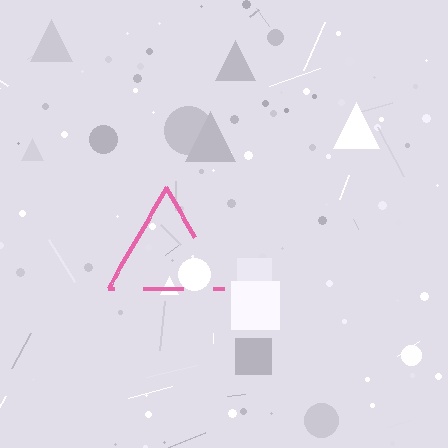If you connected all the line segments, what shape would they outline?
They would outline a triangle.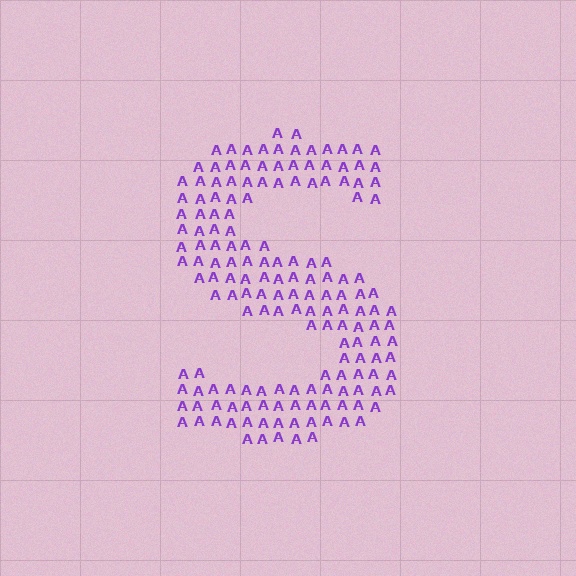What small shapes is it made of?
It is made of small letter A's.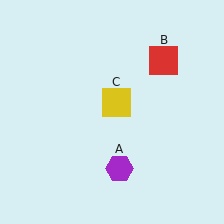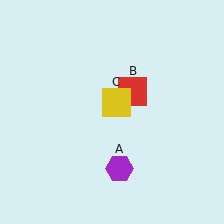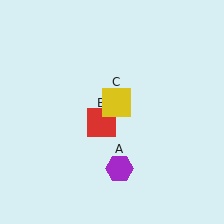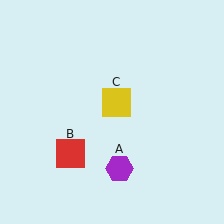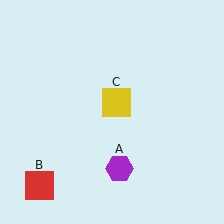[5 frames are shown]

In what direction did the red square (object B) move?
The red square (object B) moved down and to the left.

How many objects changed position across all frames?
1 object changed position: red square (object B).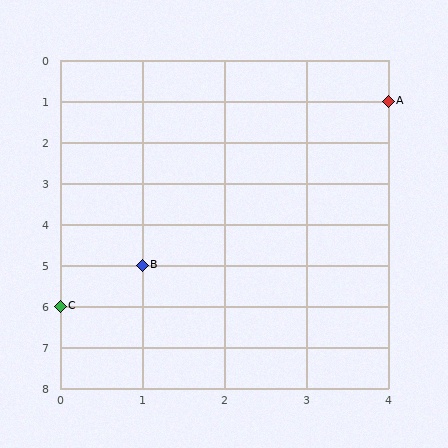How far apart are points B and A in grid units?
Points B and A are 3 columns and 4 rows apart (about 5.0 grid units diagonally).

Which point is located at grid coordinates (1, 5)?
Point B is at (1, 5).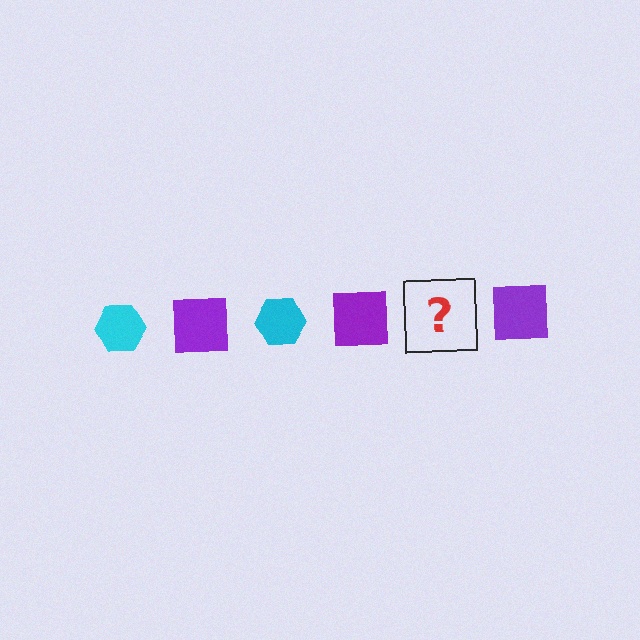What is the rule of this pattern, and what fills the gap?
The rule is that the pattern alternates between cyan hexagon and purple square. The gap should be filled with a cyan hexagon.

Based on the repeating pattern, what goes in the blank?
The blank should be a cyan hexagon.